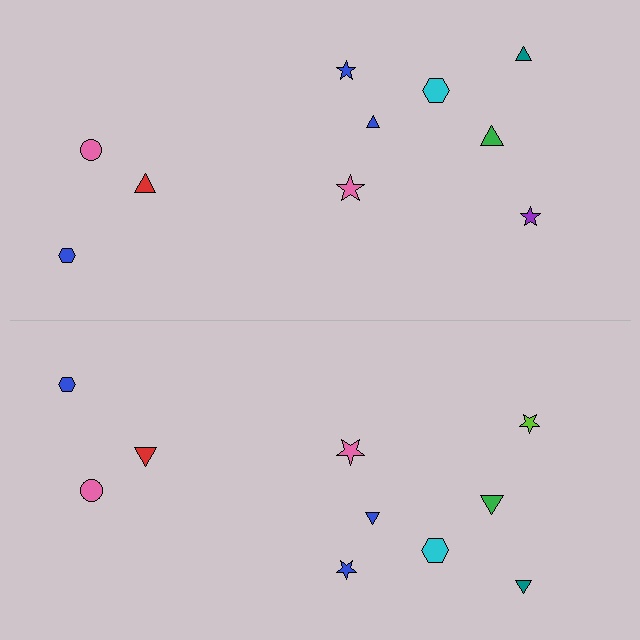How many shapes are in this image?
There are 20 shapes in this image.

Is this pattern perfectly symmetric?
No, the pattern is not perfectly symmetric. The lime star on the bottom side breaks the symmetry — its mirror counterpart is purple.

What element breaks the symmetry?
The lime star on the bottom side breaks the symmetry — its mirror counterpart is purple.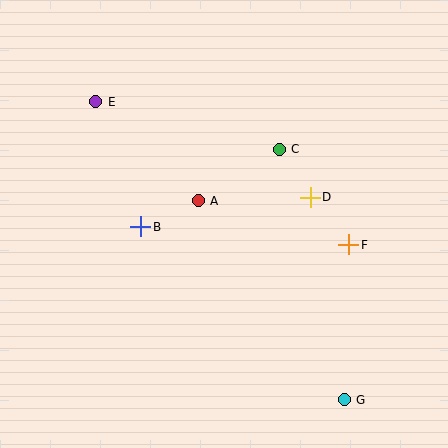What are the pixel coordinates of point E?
Point E is at (96, 102).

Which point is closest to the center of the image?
Point A at (198, 201) is closest to the center.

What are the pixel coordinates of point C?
Point C is at (279, 149).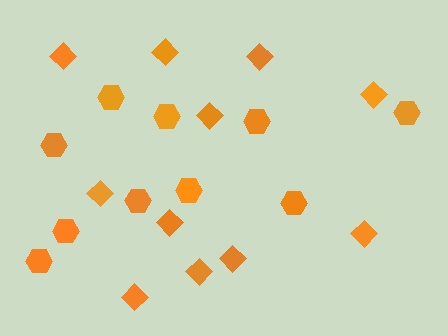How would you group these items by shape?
There are 2 groups: one group of hexagons (10) and one group of diamonds (11).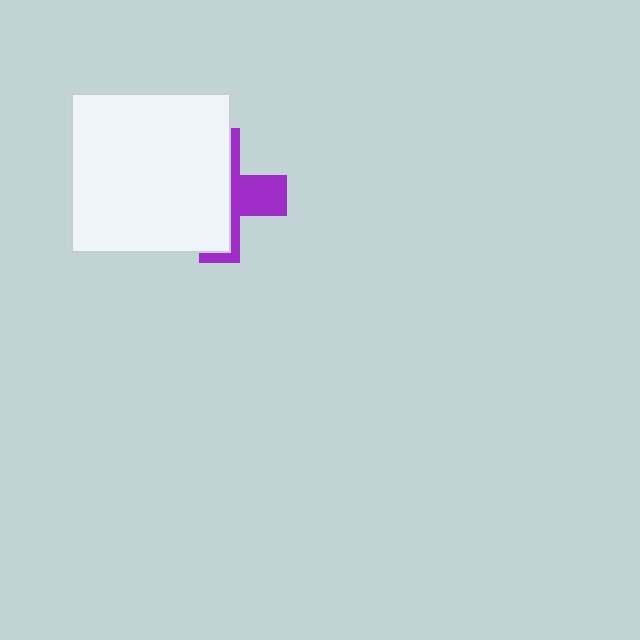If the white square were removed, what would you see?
You would see the complete purple cross.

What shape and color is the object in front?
The object in front is a white square.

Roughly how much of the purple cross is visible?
A small part of it is visible (roughly 36%).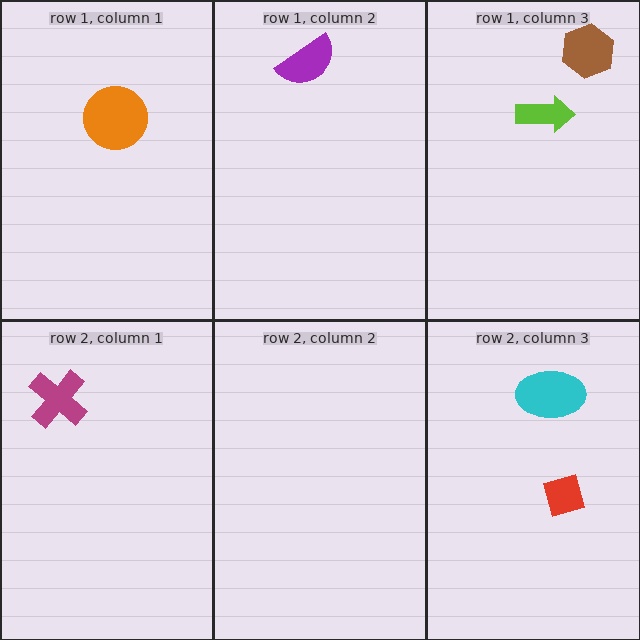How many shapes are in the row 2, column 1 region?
1.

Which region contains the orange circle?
The row 1, column 1 region.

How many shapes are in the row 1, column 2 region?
1.